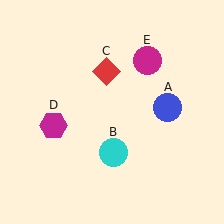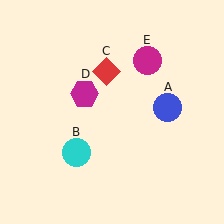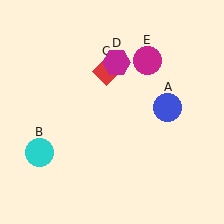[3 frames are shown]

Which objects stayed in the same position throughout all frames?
Blue circle (object A) and red diamond (object C) and magenta circle (object E) remained stationary.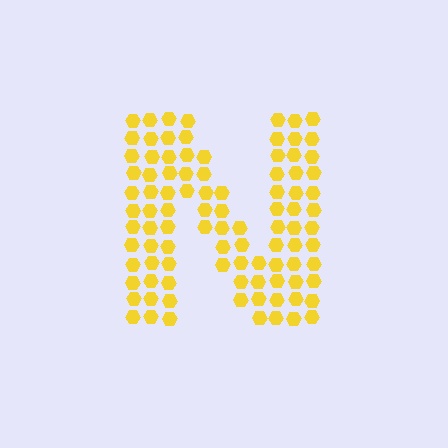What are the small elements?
The small elements are hexagons.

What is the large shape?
The large shape is the letter N.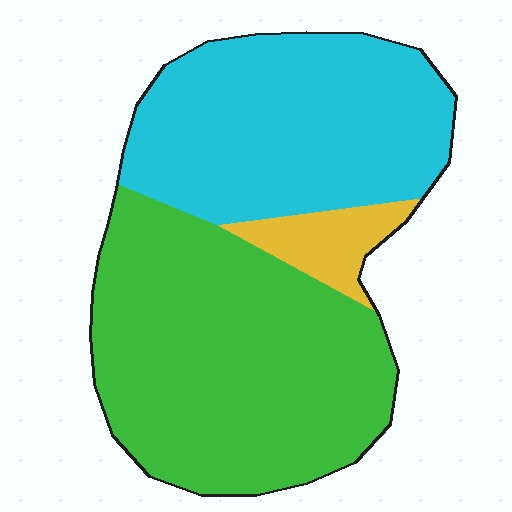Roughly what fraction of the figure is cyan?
Cyan covers roughly 40% of the figure.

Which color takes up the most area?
Green, at roughly 55%.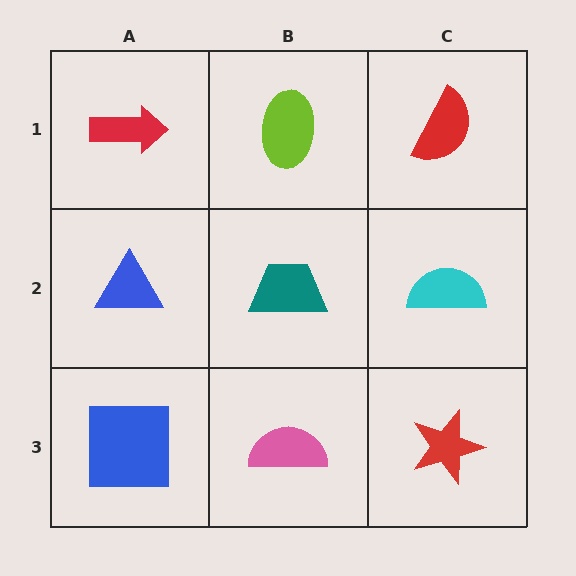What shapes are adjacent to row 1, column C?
A cyan semicircle (row 2, column C), a lime ellipse (row 1, column B).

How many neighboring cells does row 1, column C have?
2.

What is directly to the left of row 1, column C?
A lime ellipse.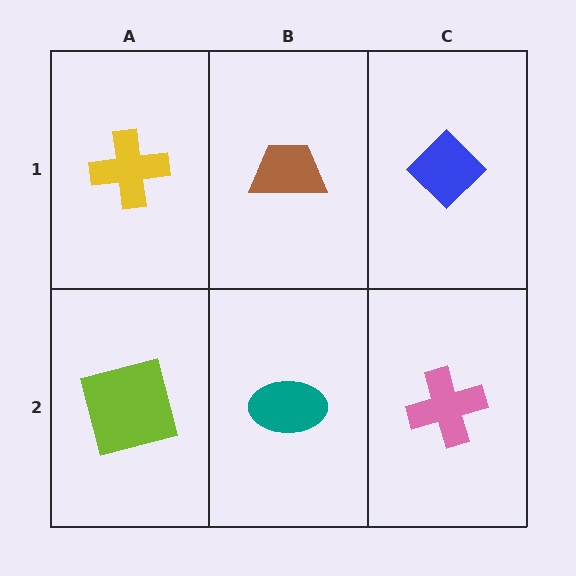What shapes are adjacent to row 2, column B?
A brown trapezoid (row 1, column B), a lime square (row 2, column A), a pink cross (row 2, column C).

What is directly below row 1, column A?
A lime square.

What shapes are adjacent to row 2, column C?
A blue diamond (row 1, column C), a teal ellipse (row 2, column B).